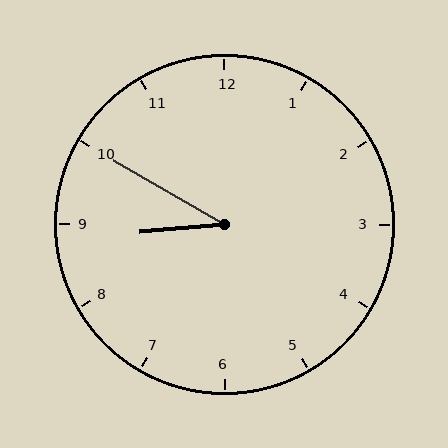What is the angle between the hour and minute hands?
Approximately 35 degrees.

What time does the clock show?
8:50.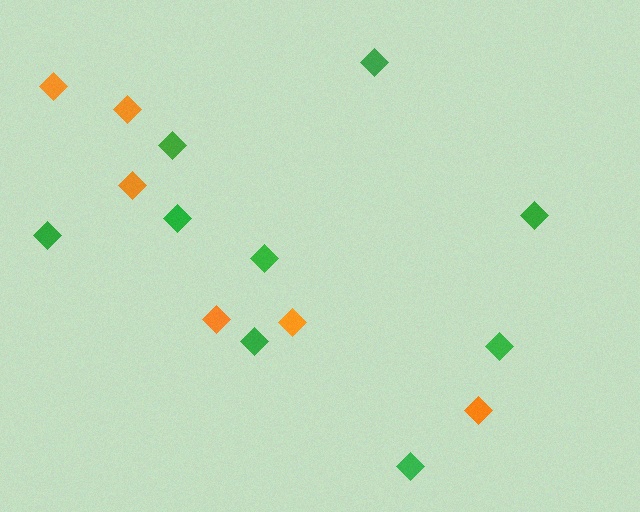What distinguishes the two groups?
There are 2 groups: one group of green diamonds (9) and one group of orange diamonds (6).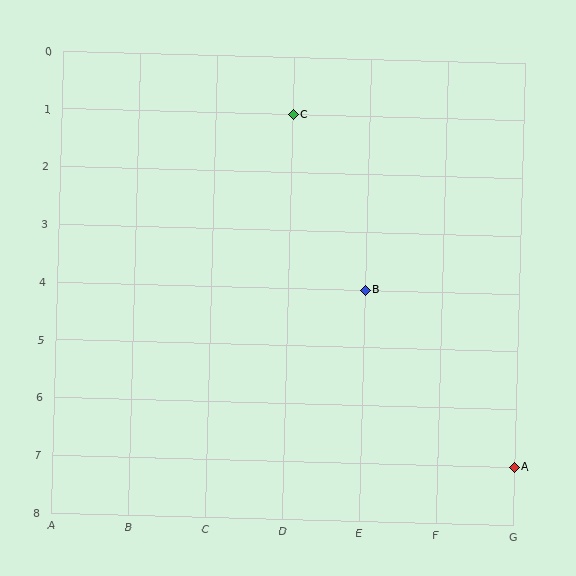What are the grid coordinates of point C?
Point C is at grid coordinates (D, 1).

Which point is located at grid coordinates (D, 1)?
Point C is at (D, 1).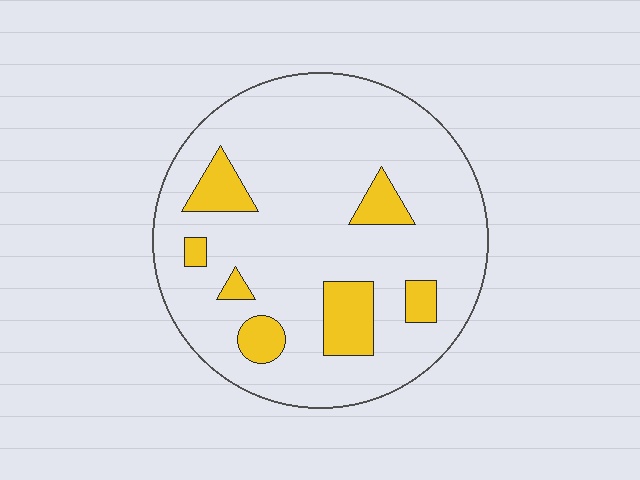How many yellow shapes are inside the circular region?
7.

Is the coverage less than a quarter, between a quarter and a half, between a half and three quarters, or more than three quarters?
Less than a quarter.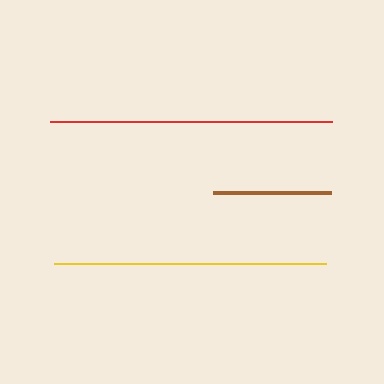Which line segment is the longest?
The red line is the longest at approximately 282 pixels.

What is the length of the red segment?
The red segment is approximately 282 pixels long.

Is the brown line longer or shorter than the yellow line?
The yellow line is longer than the brown line.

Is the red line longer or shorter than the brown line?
The red line is longer than the brown line.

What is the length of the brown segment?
The brown segment is approximately 117 pixels long.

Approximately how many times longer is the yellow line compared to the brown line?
The yellow line is approximately 2.3 times the length of the brown line.